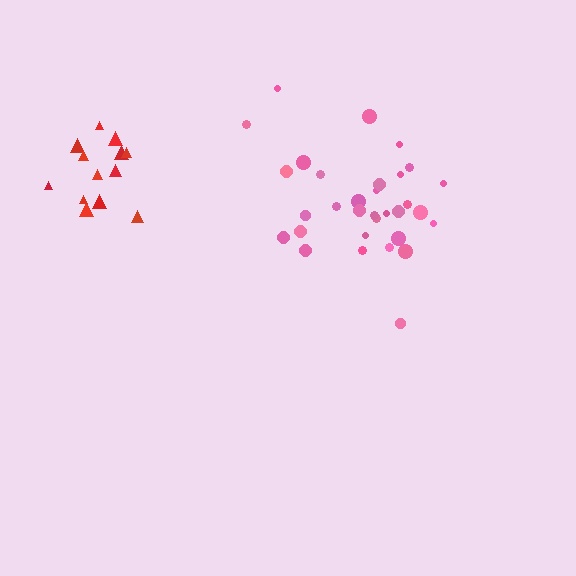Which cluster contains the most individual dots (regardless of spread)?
Pink (32).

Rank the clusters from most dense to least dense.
red, pink.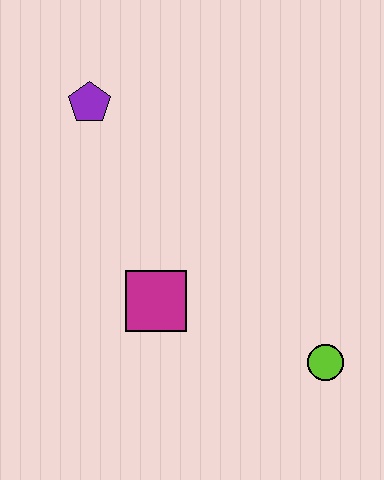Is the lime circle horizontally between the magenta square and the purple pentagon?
No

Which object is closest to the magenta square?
The lime circle is closest to the magenta square.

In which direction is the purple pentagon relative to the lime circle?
The purple pentagon is above the lime circle.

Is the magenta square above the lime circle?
Yes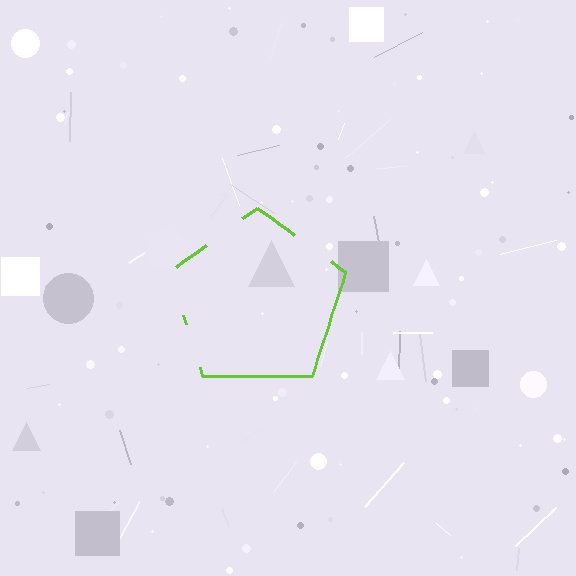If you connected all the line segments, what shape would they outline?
They would outline a pentagon.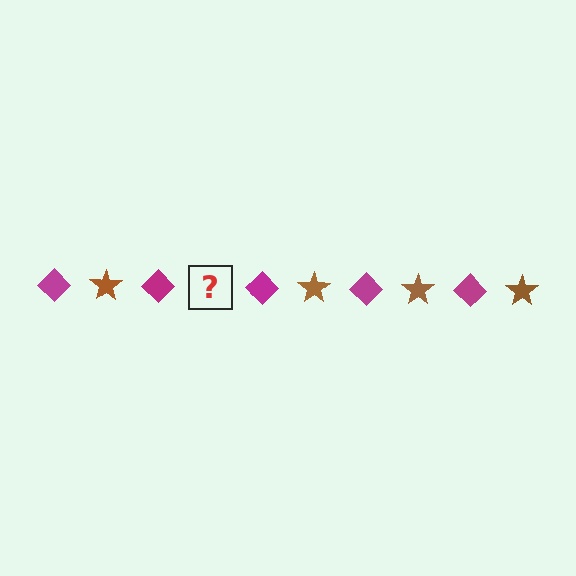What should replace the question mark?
The question mark should be replaced with a brown star.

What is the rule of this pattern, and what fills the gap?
The rule is that the pattern alternates between magenta diamond and brown star. The gap should be filled with a brown star.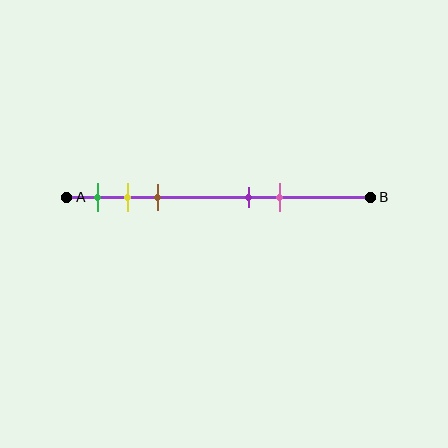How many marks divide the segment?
There are 5 marks dividing the segment.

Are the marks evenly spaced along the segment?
No, the marks are not evenly spaced.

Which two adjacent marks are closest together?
The yellow and brown marks are the closest adjacent pair.